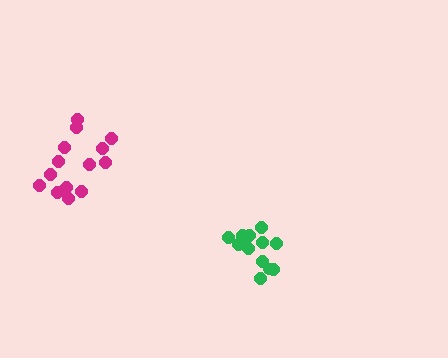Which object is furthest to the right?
The green cluster is rightmost.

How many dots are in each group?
Group 1: 13 dots, Group 2: 14 dots (27 total).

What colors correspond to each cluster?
The clusters are colored: green, magenta.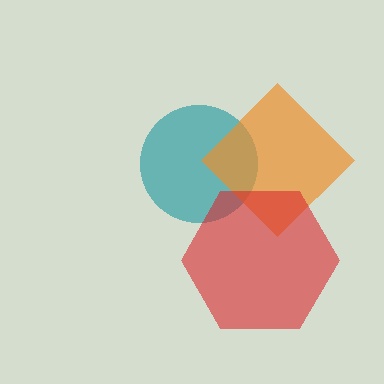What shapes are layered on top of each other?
The layered shapes are: a teal circle, an orange diamond, a red hexagon.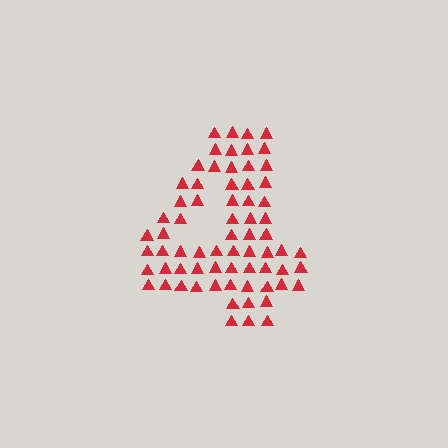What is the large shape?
The large shape is the digit 4.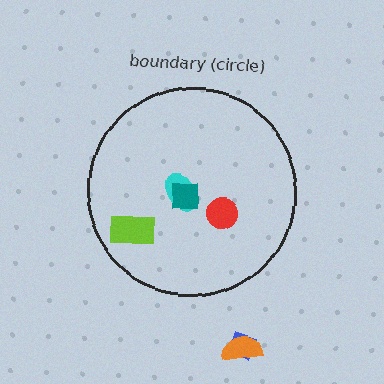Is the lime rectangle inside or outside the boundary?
Inside.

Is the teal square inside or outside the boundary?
Inside.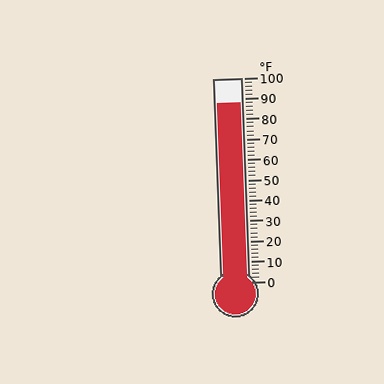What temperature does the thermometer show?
The thermometer shows approximately 88°F.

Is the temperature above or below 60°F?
The temperature is above 60°F.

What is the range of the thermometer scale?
The thermometer scale ranges from 0°F to 100°F.